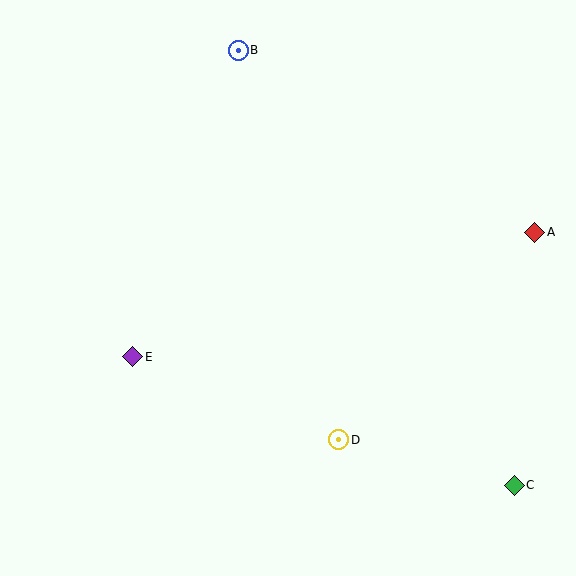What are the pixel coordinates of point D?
Point D is at (339, 440).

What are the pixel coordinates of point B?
Point B is at (238, 50).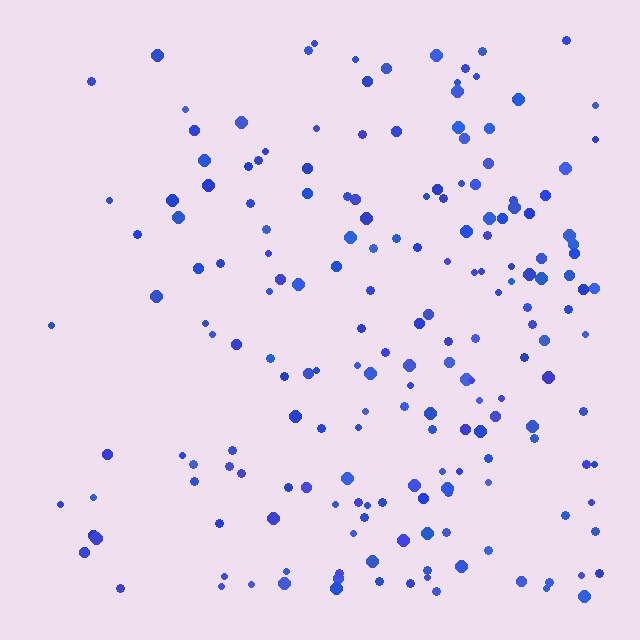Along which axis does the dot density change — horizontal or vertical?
Horizontal.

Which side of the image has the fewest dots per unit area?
The left.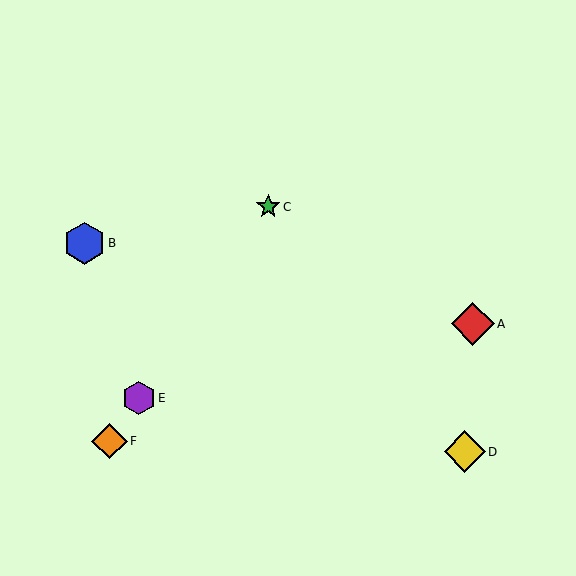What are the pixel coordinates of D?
Object D is at (465, 452).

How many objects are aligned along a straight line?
3 objects (C, E, F) are aligned along a straight line.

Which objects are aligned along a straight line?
Objects C, E, F are aligned along a straight line.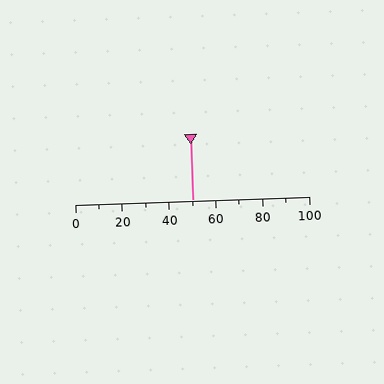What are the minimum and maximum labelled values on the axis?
The axis runs from 0 to 100.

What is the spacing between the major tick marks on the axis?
The major ticks are spaced 20 apart.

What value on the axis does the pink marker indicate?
The marker indicates approximately 50.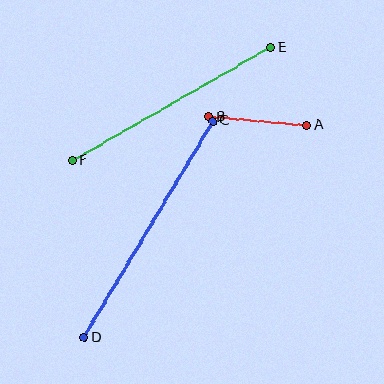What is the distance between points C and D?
The distance is approximately 252 pixels.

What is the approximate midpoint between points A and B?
The midpoint is at approximately (258, 121) pixels.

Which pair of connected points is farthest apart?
Points C and D are farthest apart.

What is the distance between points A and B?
The distance is approximately 98 pixels.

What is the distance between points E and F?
The distance is approximately 228 pixels.